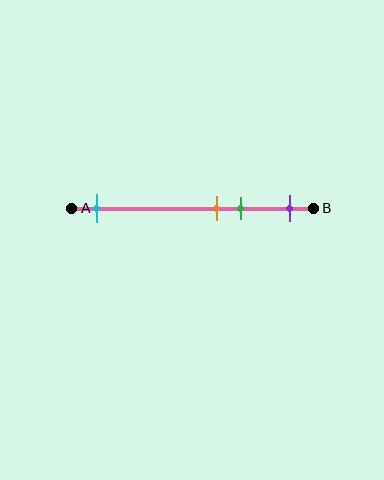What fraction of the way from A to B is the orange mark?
The orange mark is approximately 60% (0.6) of the way from A to B.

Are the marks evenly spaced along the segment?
No, the marks are not evenly spaced.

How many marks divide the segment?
There are 4 marks dividing the segment.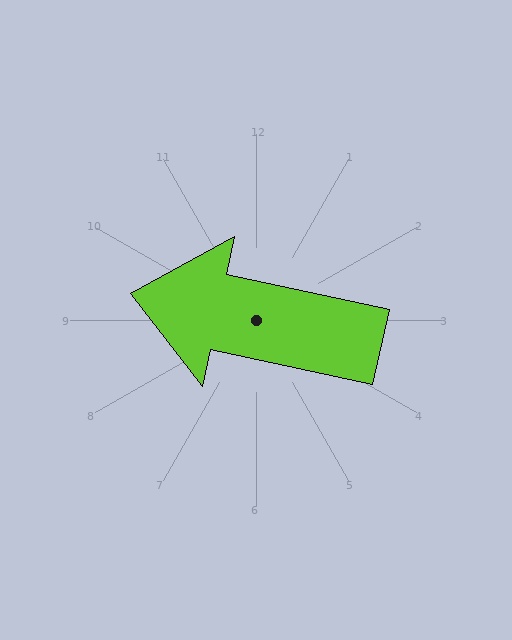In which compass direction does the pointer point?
West.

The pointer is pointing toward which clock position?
Roughly 9 o'clock.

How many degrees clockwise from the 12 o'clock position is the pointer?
Approximately 282 degrees.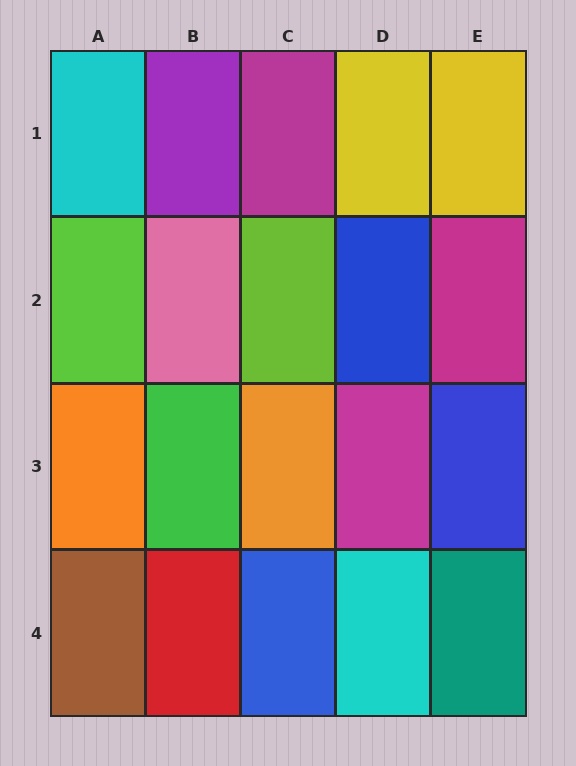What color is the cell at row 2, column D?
Blue.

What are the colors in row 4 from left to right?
Brown, red, blue, cyan, teal.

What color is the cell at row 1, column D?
Yellow.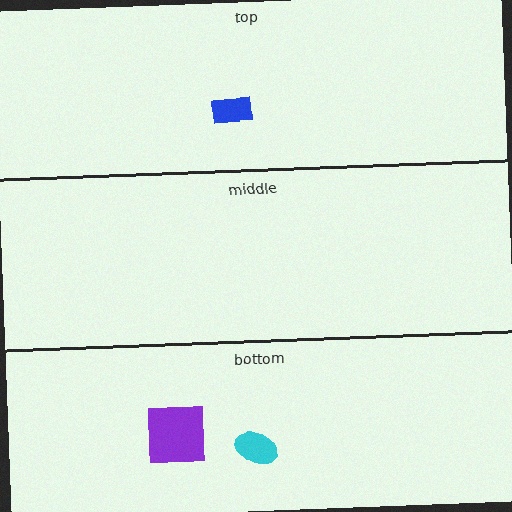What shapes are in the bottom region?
The purple square, the cyan ellipse.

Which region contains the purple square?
The bottom region.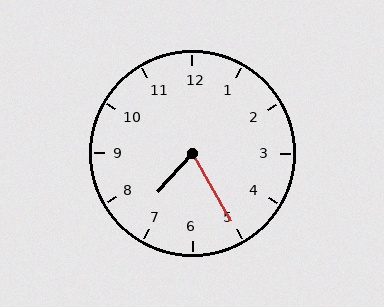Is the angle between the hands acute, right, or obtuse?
It is acute.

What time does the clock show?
7:25.